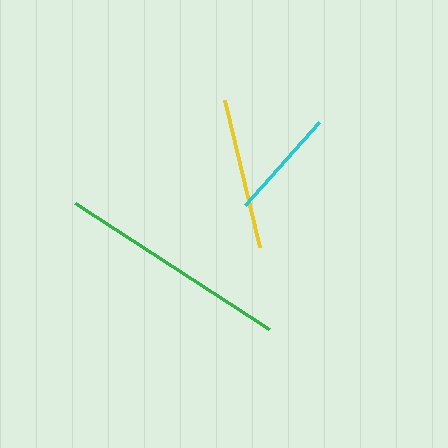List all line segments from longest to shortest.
From longest to shortest: green, yellow, cyan.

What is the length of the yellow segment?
The yellow segment is approximately 151 pixels long.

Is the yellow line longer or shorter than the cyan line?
The yellow line is longer than the cyan line.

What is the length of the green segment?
The green segment is approximately 231 pixels long.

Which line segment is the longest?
The green line is the longest at approximately 231 pixels.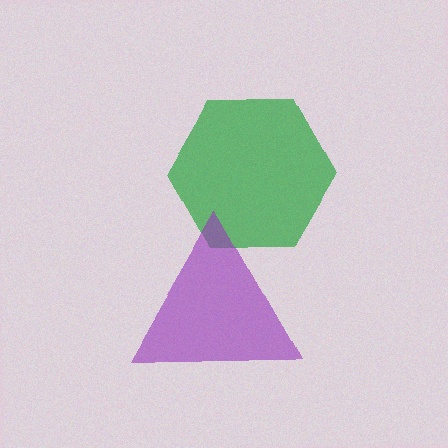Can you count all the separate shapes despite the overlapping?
Yes, there are 2 separate shapes.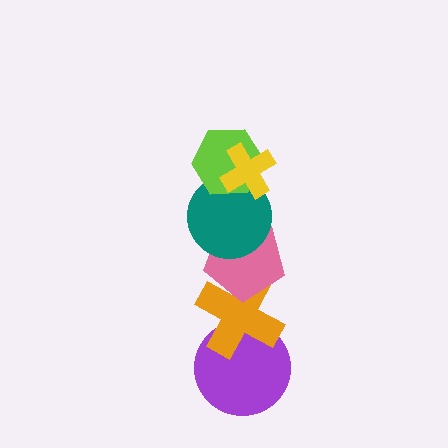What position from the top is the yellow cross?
The yellow cross is 1st from the top.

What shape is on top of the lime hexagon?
The yellow cross is on top of the lime hexagon.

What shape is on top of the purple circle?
The orange cross is on top of the purple circle.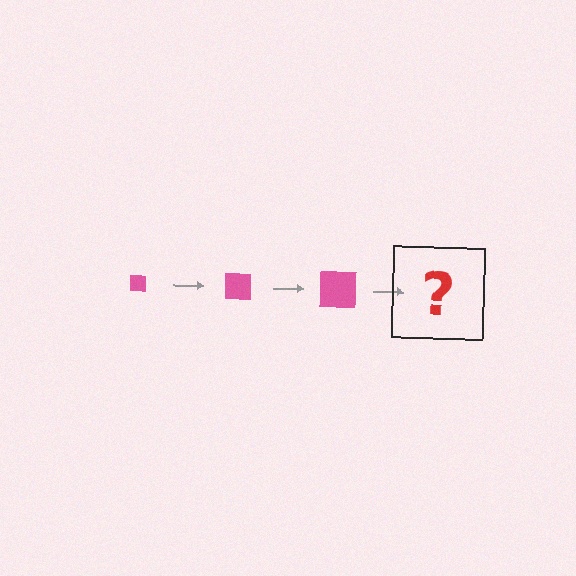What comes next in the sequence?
The next element should be a pink square, larger than the previous one.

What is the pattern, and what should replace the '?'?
The pattern is that the square gets progressively larger each step. The '?' should be a pink square, larger than the previous one.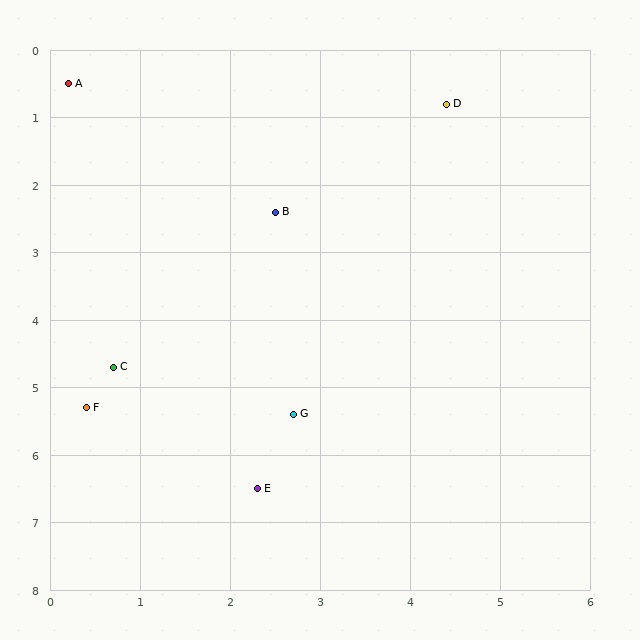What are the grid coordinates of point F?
Point F is at approximately (0.4, 5.3).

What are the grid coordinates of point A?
Point A is at approximately (0.2, 0.5).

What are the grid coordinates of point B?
Point B is at approximately (2.5, 2.4).